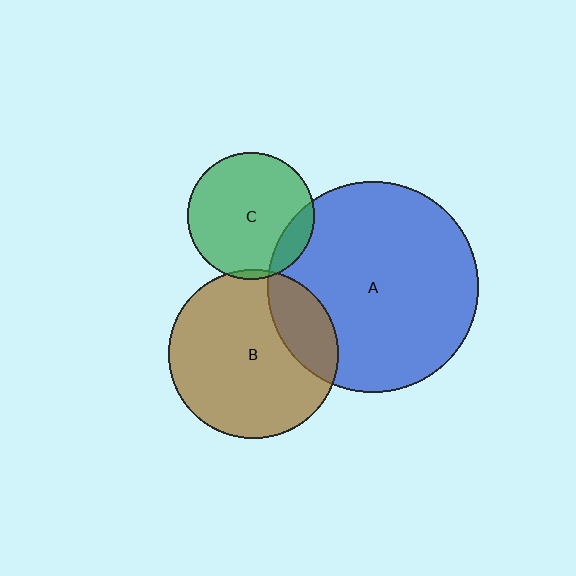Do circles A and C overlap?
Yes.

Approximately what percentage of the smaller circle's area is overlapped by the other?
Approximately 15%.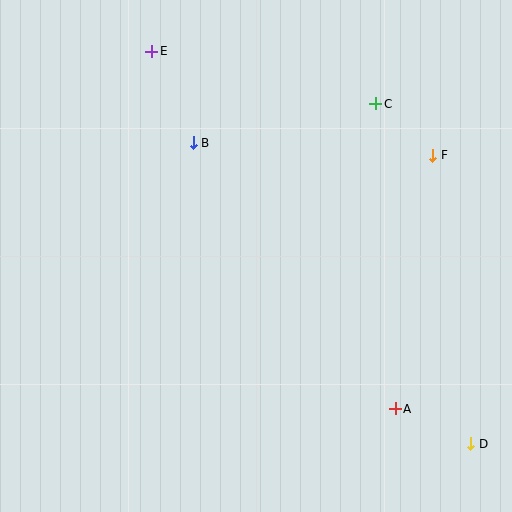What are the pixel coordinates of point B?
Point B is at (193, 143).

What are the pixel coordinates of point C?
Point C is at (375, 104).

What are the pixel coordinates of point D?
Point D is at (471, 444).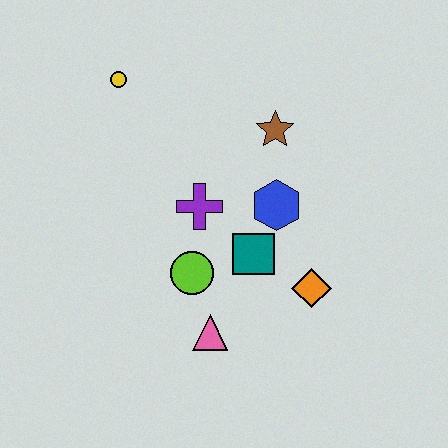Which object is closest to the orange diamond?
The teal square is closest to the orange diamond.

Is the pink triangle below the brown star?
Yes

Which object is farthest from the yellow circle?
The orange diamond is farthest from the yellow circle.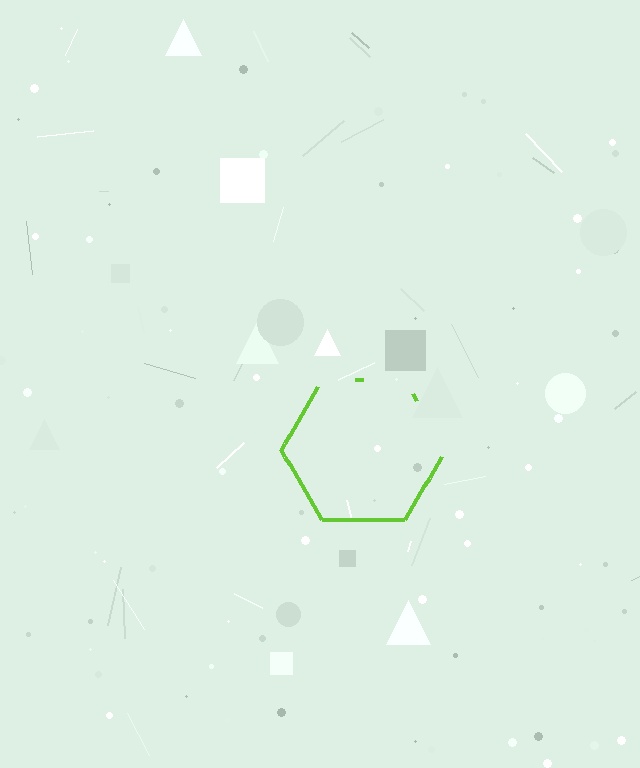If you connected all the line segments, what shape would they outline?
They would outline a hexagon.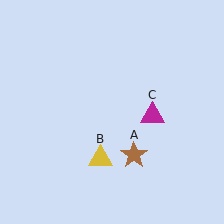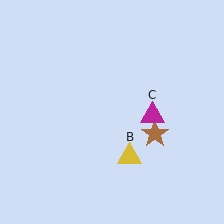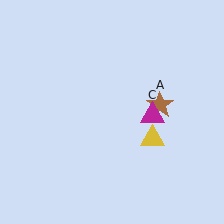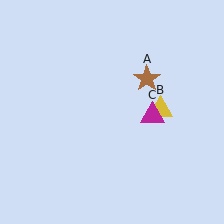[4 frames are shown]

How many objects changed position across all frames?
2 objects changed position: brown star (object A), yellow triangle (object B).